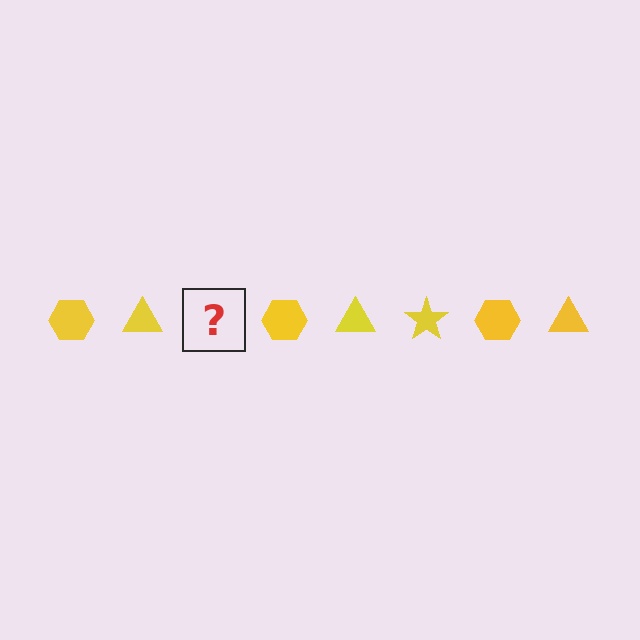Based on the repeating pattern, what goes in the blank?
The blank should be a yellow star.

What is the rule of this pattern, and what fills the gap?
The rule is that the pattern cycles through hexagon, triangle, star shapes in yellow. The gap should be filled with a yellow star.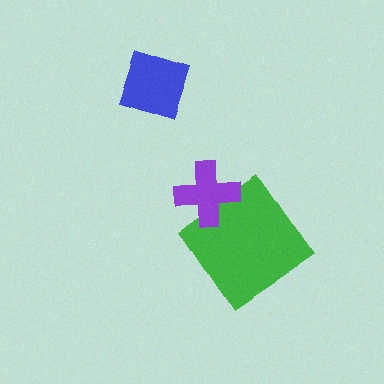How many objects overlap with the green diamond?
1 object overlaps with the green diamond.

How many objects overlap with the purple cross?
1 object overlaps with the purple cross.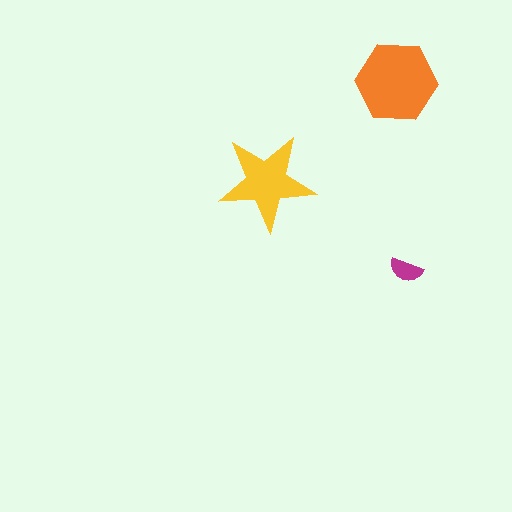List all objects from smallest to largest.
The magenta semicircle, the yellow star, the orange hexagon.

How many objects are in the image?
There are 3 objects in the image.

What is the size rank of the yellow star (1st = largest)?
2nd.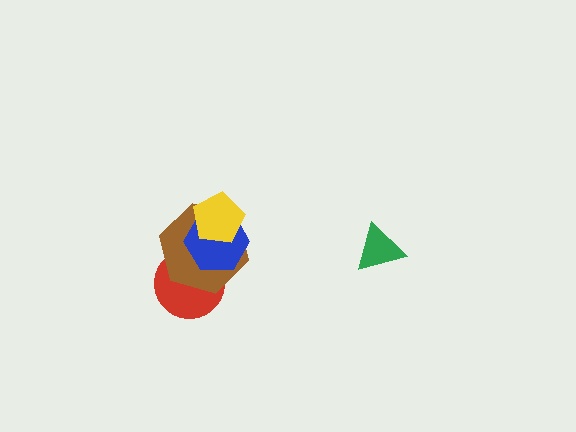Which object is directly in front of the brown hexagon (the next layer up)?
The blue hexagon is directly in front of the brown hexagon.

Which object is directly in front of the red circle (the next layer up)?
The brown hexagon is directly in front of the red circle.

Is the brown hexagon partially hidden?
Yes, it is partially covered by another shape.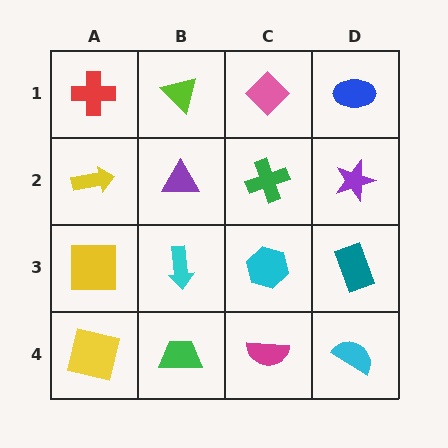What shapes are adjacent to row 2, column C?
A pink diamond (row 1, column C), a cyan hexagon (row 3, column C), a purple triangle (row 2, column B), a purple star (row 2, column D).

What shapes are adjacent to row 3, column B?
A purple triangle (row 2, column B), a green trapezoid (row 4, column B), a yellow square (row 3, column A), a cyan hexagon (row 3, column C).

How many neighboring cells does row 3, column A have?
3.